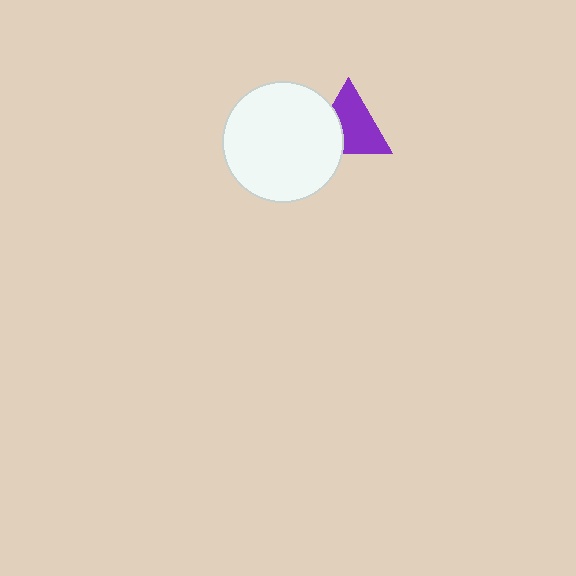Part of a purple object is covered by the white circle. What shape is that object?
It is a triangle.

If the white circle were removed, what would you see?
You would see the complete purple triangle.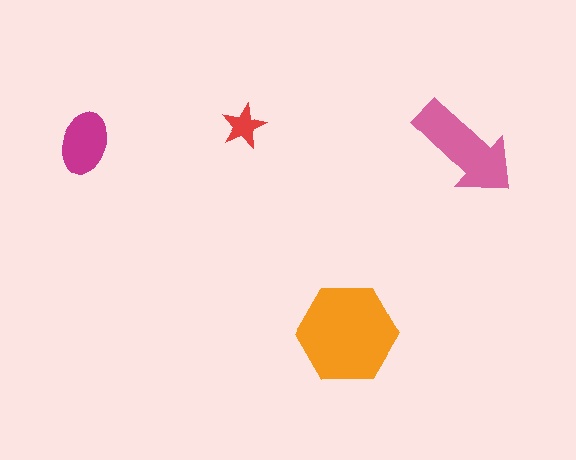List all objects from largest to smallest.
The orange hexagon, the pink arrow, the magenta ellipse, the red star.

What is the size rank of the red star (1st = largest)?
4th.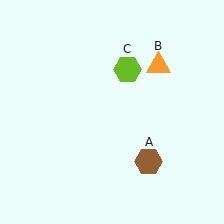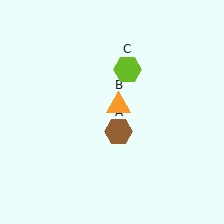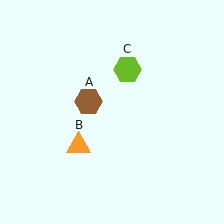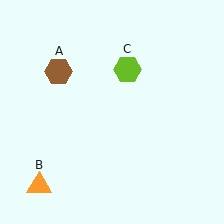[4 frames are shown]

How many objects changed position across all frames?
2 objects changed position: brown hexagon (object A), orange triangle (object B).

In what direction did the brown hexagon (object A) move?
The brown hexagon (object A) moved up and to the left.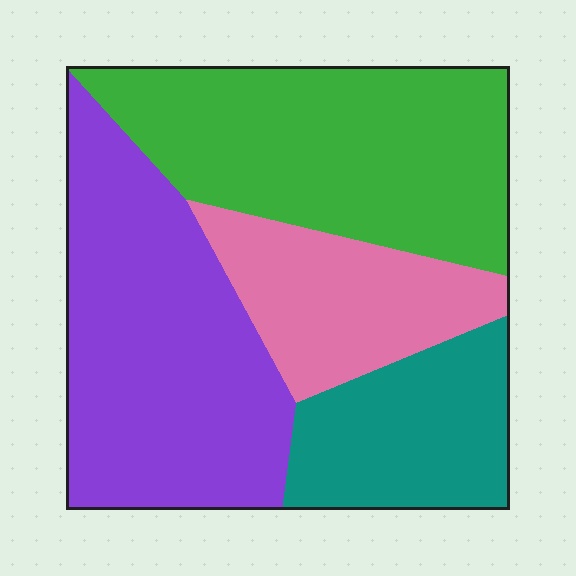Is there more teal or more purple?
Purple.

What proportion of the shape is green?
Green covers around 30% of the shape.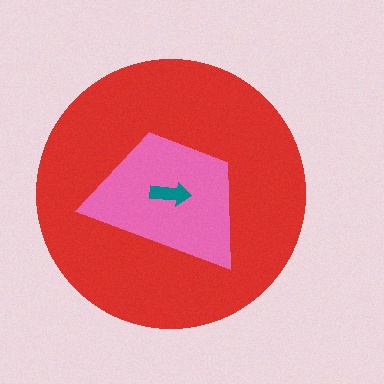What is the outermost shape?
The red circle.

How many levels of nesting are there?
3.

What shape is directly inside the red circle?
The pink trapezoid.